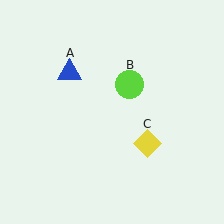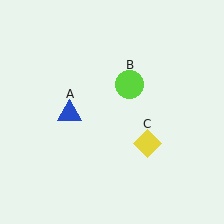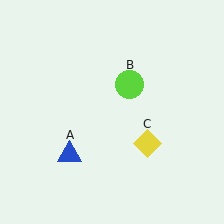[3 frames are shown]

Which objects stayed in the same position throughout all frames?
Lime circle (object B) and yellow diamond (object C) remained stationary.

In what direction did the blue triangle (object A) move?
The blue triangle (object A) moved down.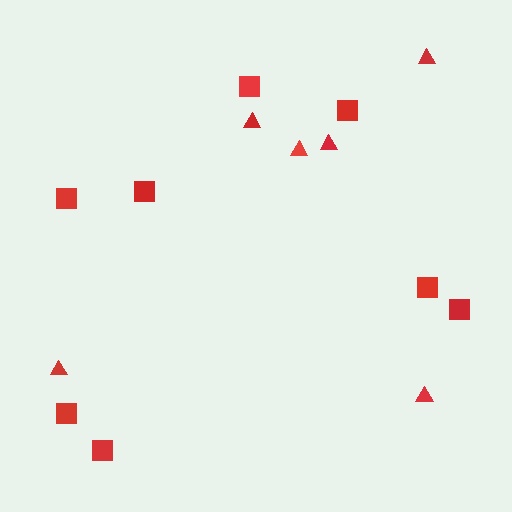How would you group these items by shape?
There are 2 groups: one group of triangles (6) and one group of squares (8).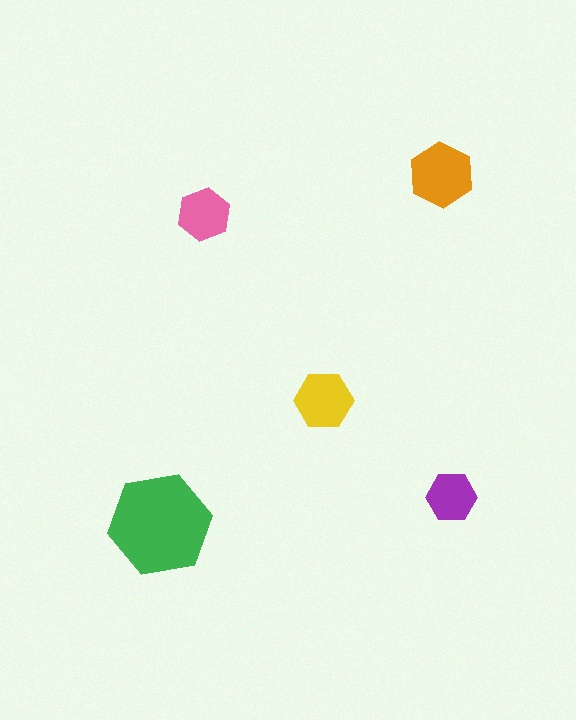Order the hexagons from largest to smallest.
the green one, the orange one, the yellow one, the pink one, the purple one.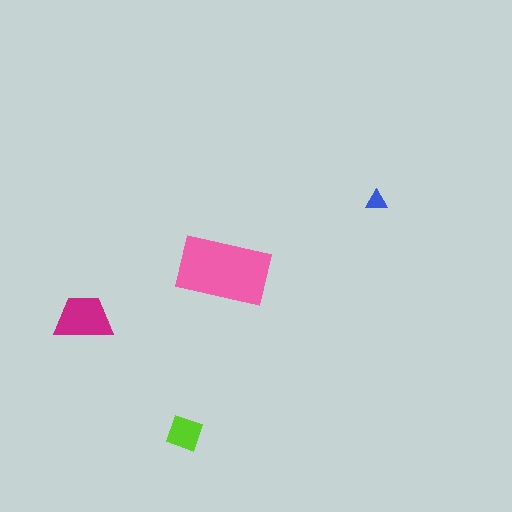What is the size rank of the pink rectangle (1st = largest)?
1st.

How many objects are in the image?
There are 4 objects in the image.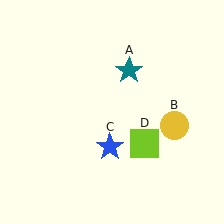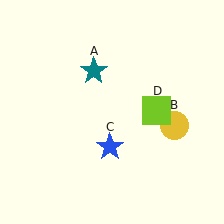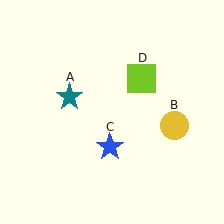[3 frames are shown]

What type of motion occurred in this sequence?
The teal star (object A), lime square (object D) rotated counterclockwise around the center of the scene.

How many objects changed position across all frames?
2 objects changed position: teal star (object A), lime square (object D).